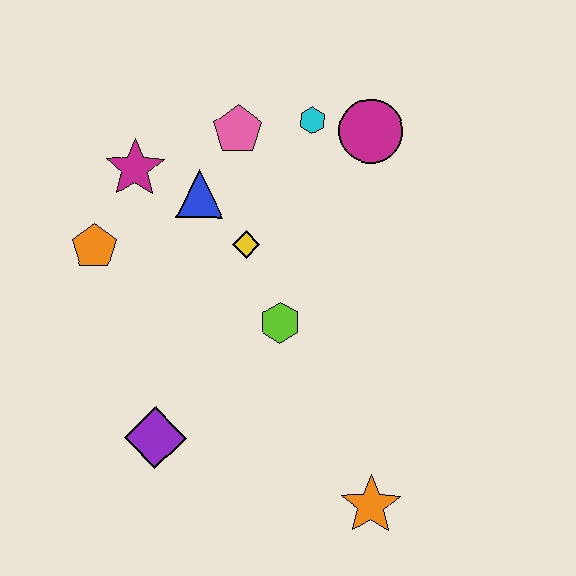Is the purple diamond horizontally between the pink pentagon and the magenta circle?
No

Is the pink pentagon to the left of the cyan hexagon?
Yes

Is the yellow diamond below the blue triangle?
Yes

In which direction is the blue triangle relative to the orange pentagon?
The blue triangle is to the right of the orange pentagon.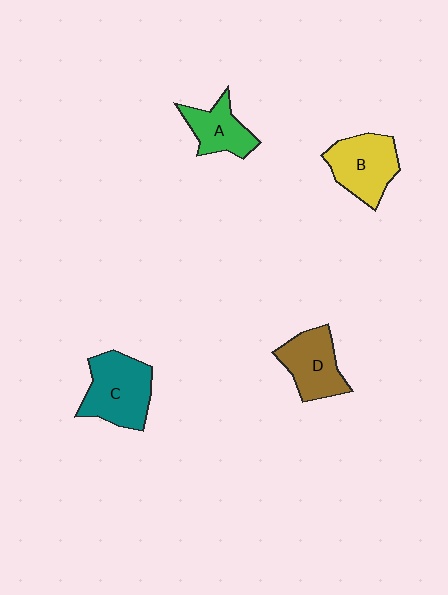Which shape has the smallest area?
Shape A (green).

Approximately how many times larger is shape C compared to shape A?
Approximately 1.5 times.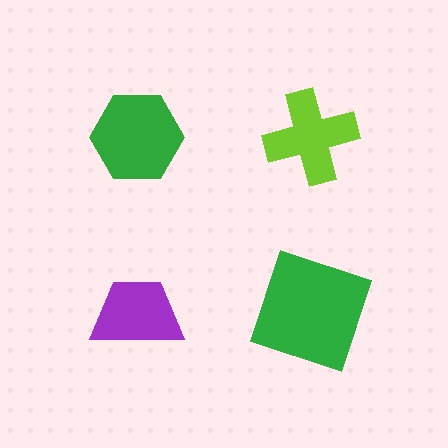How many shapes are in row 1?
2 shapes.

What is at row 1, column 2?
A lime cross.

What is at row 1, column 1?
A green hexagon.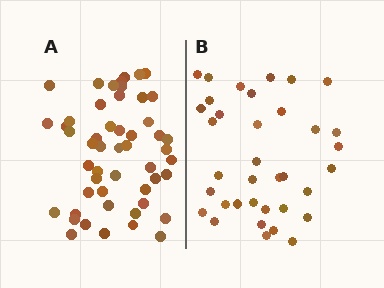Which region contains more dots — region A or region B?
Region A (the left region) has more dots.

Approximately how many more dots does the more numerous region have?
Region A has approximately 15 more dots than region B.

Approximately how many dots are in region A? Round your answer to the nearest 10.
About 50 dots. (The exact count is 51, which rounds to 50.)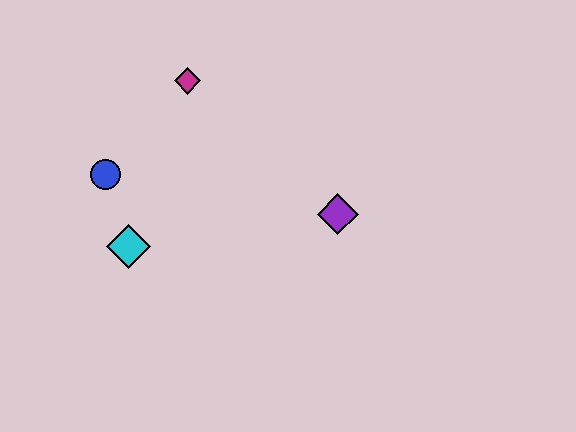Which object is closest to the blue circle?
The cyan diamond is closest to the blue circle.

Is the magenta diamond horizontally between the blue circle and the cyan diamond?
No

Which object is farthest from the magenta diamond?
The purple diamond is farthest from the magenta diamond.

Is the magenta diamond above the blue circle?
Yes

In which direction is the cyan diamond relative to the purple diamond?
The cyan diamond is to the left of the purple diamond.